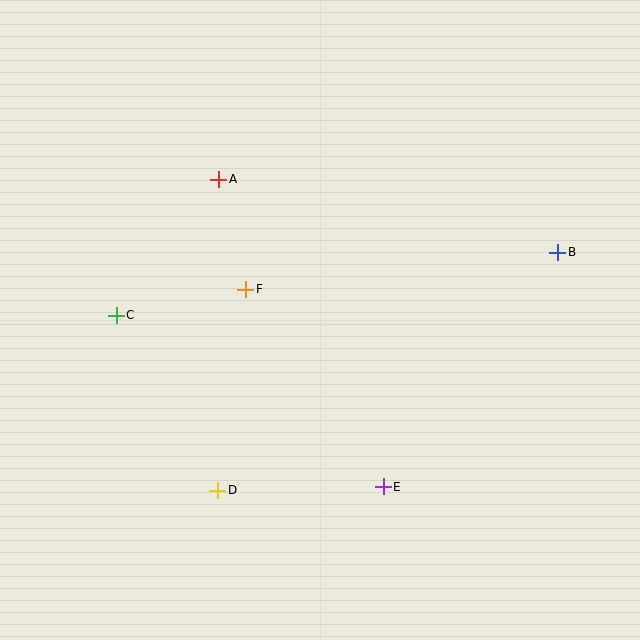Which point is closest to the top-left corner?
Point A is closest to the top-left corner.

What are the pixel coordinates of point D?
Point D is at (218, 490).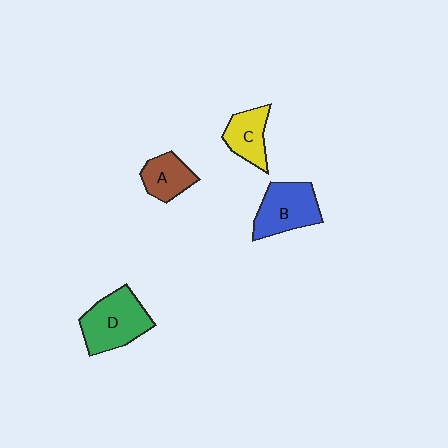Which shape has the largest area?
Shape D (green).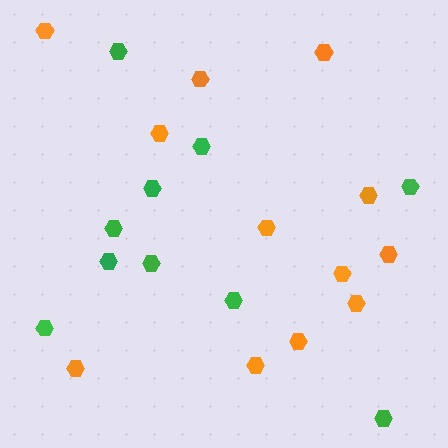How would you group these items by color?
There are 2 groups: one group of green hexagons (10) and one group of orange hexagons (12).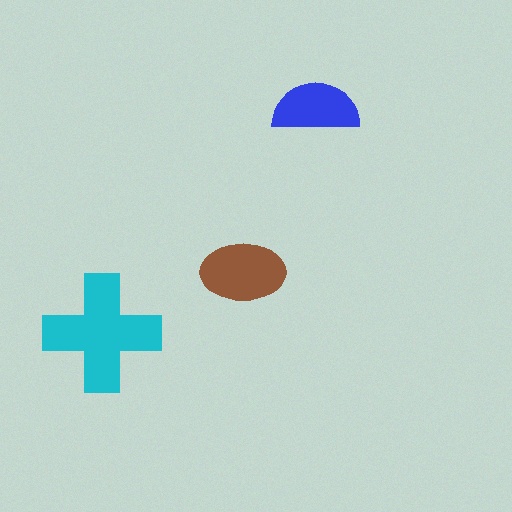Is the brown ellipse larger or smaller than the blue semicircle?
Larger.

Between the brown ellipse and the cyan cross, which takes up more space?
The cyan cross.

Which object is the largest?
The cyan cross.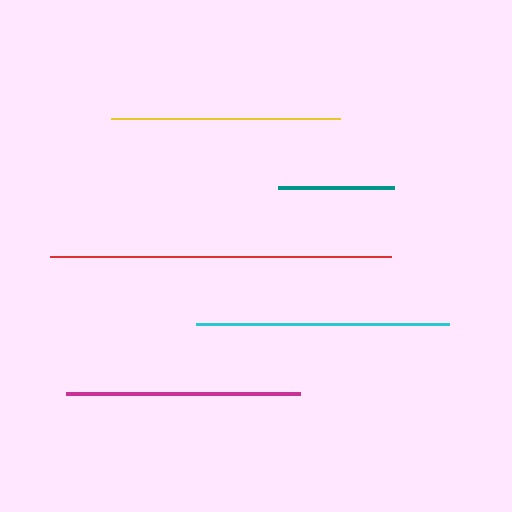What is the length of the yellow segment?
The yellow segment is approximately 229 pixels long.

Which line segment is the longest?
The red line is the longest at approximately 341 pixels.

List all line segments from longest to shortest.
From longest to shortest: red, cyan, magenta, yellow, teal.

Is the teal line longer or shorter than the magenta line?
The magenta line is longer than the teal line.